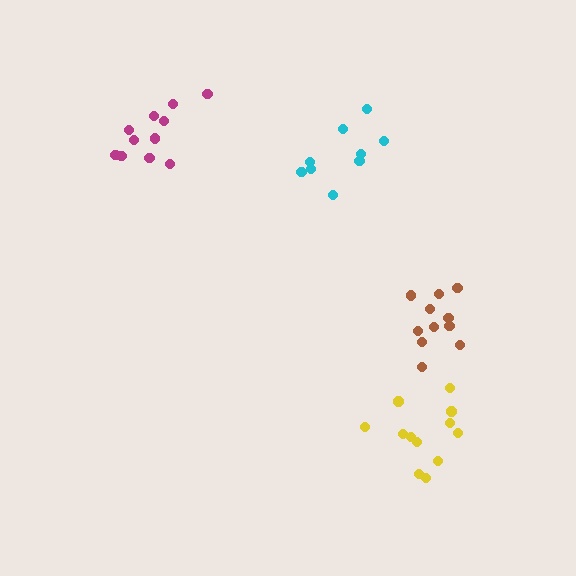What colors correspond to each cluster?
The clusters are colored: magenta, cyan, yellow, brown.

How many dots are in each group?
Group 1: 11 dots, Group 2: 9 dots, Group 3: 12 dots, Group 4: 11 dots (43 total).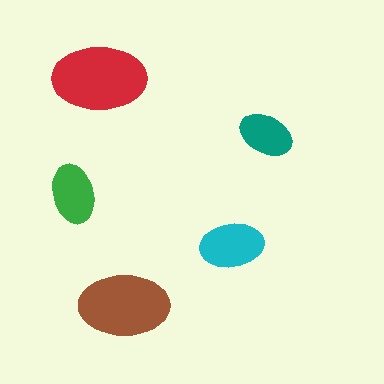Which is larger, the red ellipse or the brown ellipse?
The red one.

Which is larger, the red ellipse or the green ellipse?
The red one.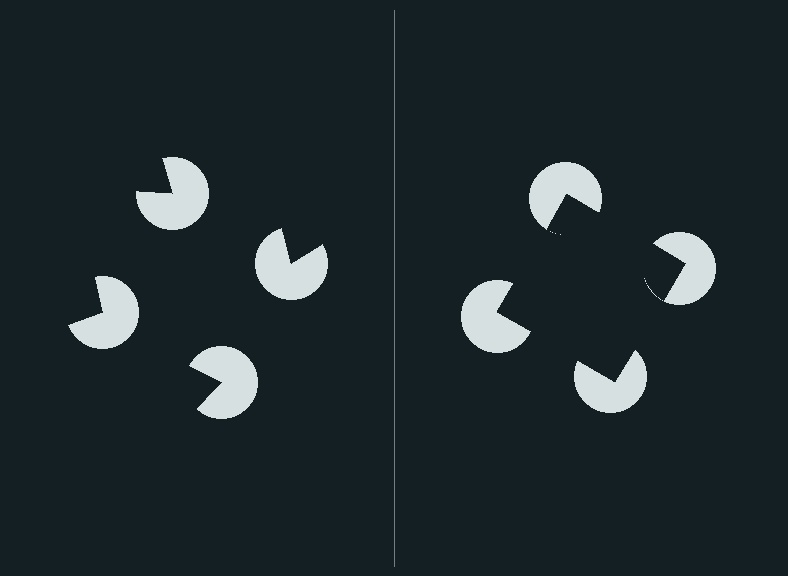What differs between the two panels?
The pac-man discs are positioned identically on both sides; only the wedge orientations differ. On the right they align to a square; on the left they are misaligned.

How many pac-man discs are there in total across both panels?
8 — 4 on each side.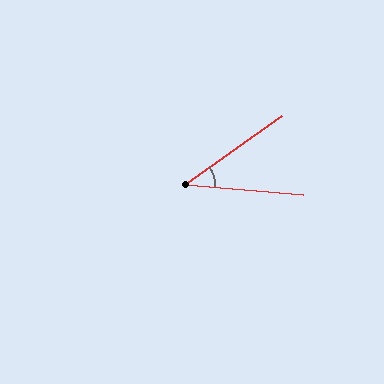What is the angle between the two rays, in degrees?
Approximately 40 degrees.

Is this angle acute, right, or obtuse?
It is acute.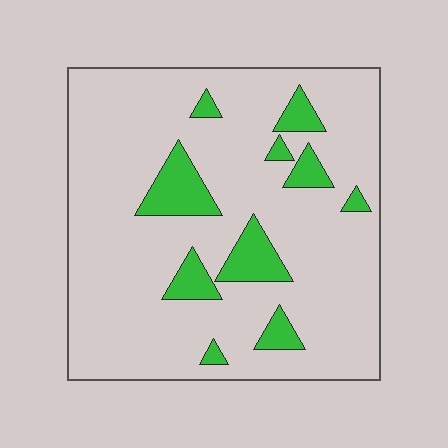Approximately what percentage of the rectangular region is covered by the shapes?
Approximately 15%.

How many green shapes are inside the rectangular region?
10.